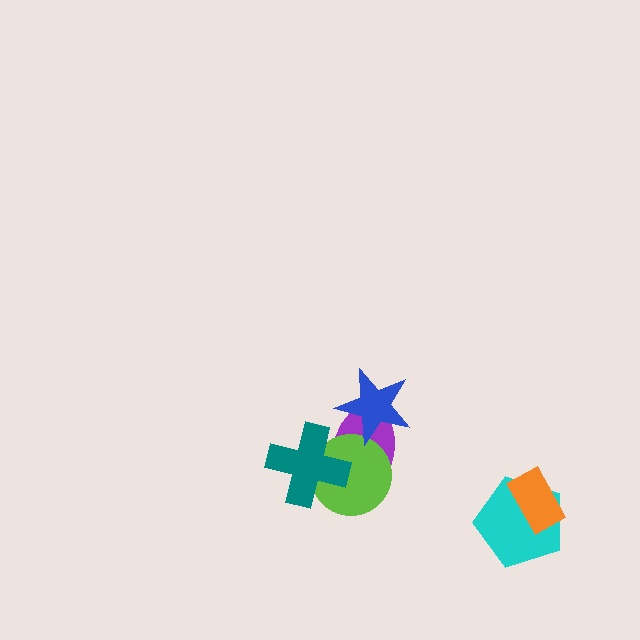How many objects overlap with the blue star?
2 objects overlap with the blue star.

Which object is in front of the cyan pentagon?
The orange rectangle is in front of the cyan pentagon.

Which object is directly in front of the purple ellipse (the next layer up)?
The lime circle is directly in front of the purple ellipse.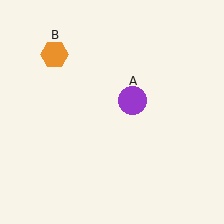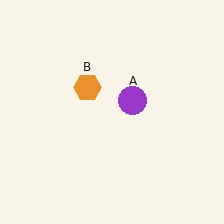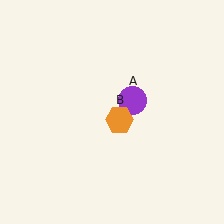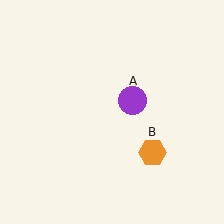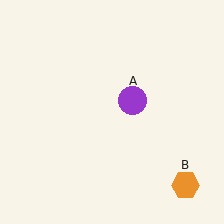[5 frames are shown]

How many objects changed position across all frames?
1 object changed position: orange hexagon (object B).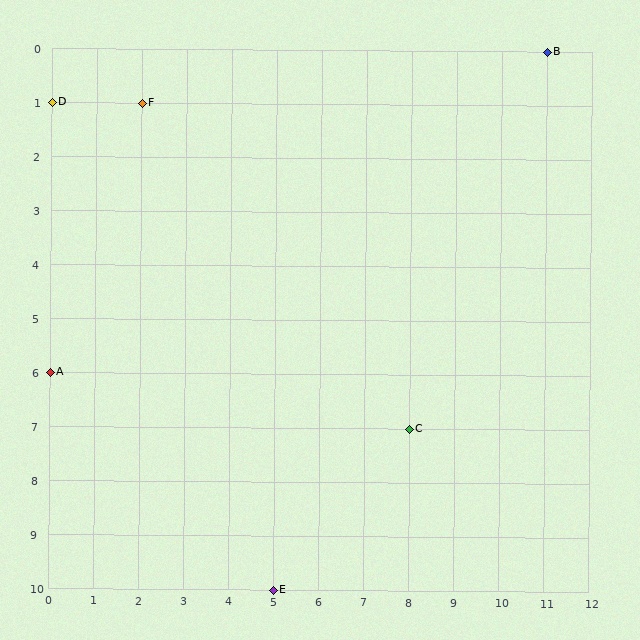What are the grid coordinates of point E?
Point E is at grid coordinates (5, 10).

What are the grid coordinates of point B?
Point B is at grid coordinates (11, 0).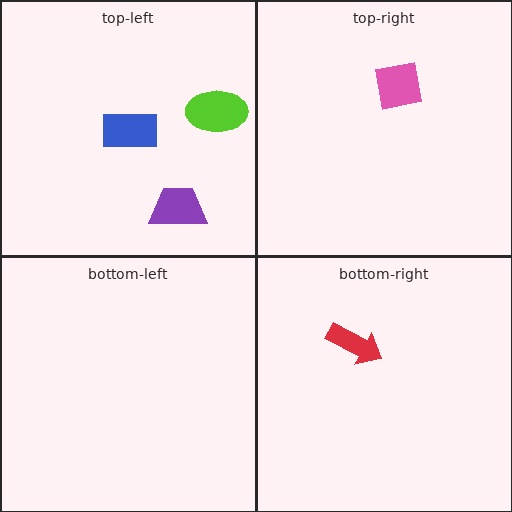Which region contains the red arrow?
The bottom-right region.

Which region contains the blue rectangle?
The top-left region.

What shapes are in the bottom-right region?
The red arrow.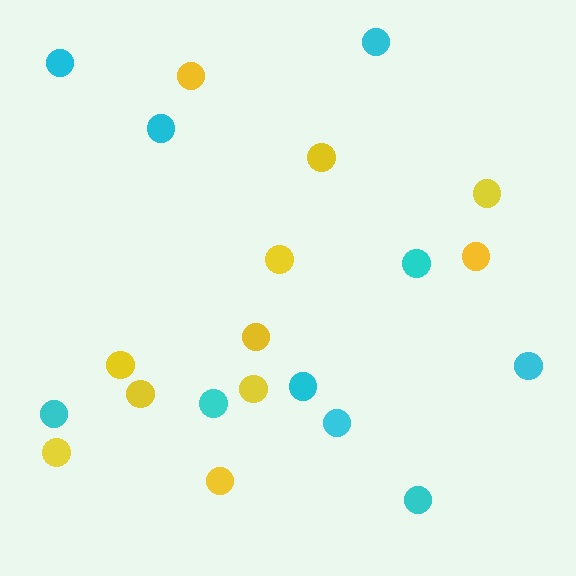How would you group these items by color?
There are 2 groups: one group of yellow circles (11) and one group of cyan circles (10).